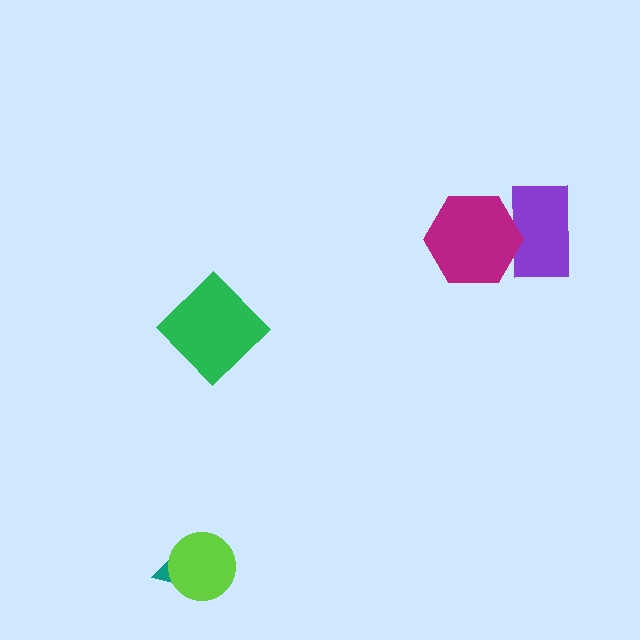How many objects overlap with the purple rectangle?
1 object overlaps with the purple rectangle.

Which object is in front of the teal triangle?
The lime circle is in front of the teal triangle.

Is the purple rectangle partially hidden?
Yes, it is partially covered by another shape.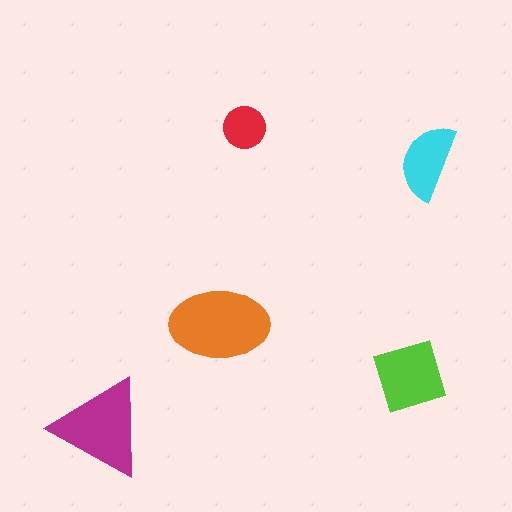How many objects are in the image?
There are 5 objects in the image.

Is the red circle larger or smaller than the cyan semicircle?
Smaller.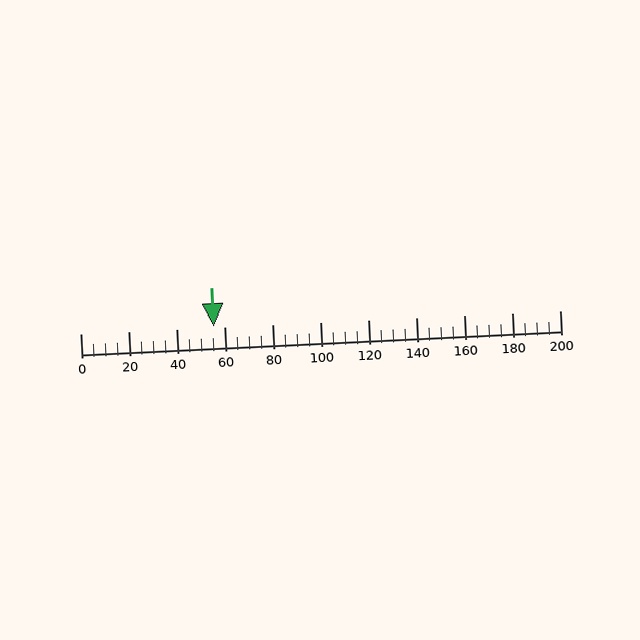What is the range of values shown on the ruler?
The ruler shows values from 0 to 200.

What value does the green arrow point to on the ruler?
The green arrow points to approximately 56.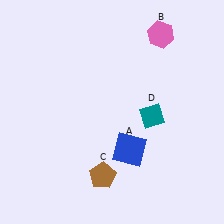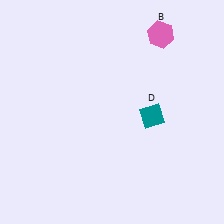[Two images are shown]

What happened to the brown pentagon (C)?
The brown pentagon (C) was removed in Image 2. It was in the bottom-left area of Image 1.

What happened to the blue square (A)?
The blue square (A) was removed in Image 2. It was in the bottom-right area of Image 1.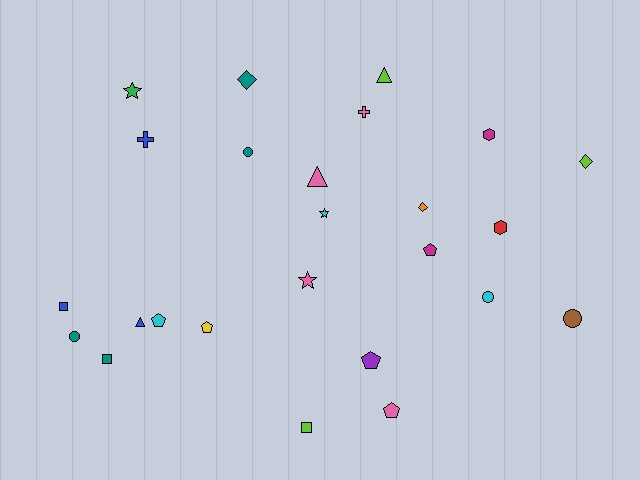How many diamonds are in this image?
There are 3 diamonds.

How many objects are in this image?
There are 25 objects.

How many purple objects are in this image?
There is 1 purple object.